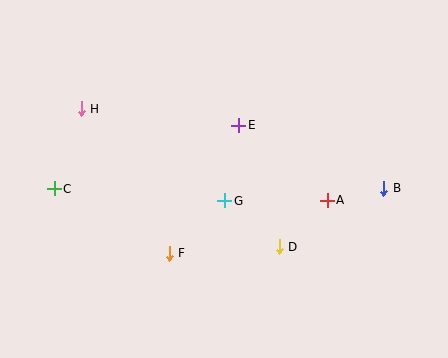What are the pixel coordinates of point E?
Point E is at (239, 125).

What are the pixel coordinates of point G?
Point G is at (225, 201).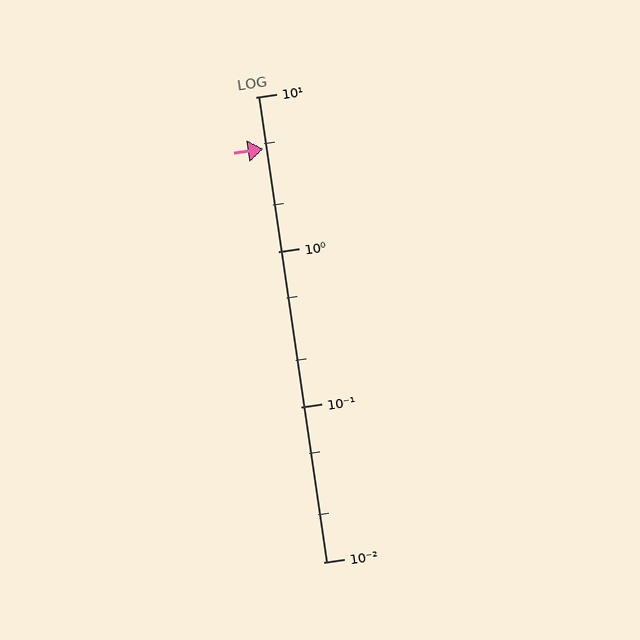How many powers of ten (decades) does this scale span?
The scale spans 3 decades, from 0.01 to 10.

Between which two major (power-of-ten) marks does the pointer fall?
The pointer is between 1 and 10.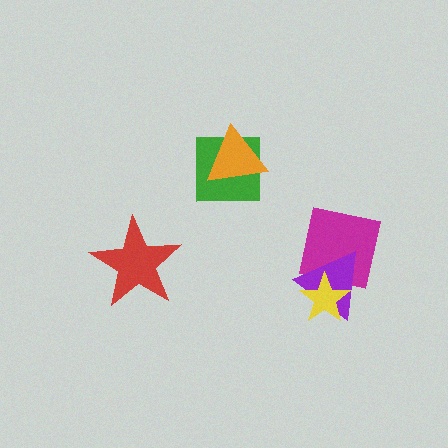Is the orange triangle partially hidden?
No, no other shape covers it.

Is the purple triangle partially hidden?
Yes, it is partially covered by another shape.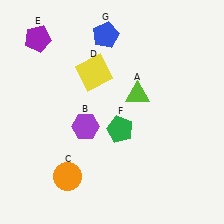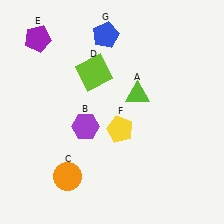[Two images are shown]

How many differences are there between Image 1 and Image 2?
There are 2 differences between the two images.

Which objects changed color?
D changed from yellow to lime. F changed from green to yellow.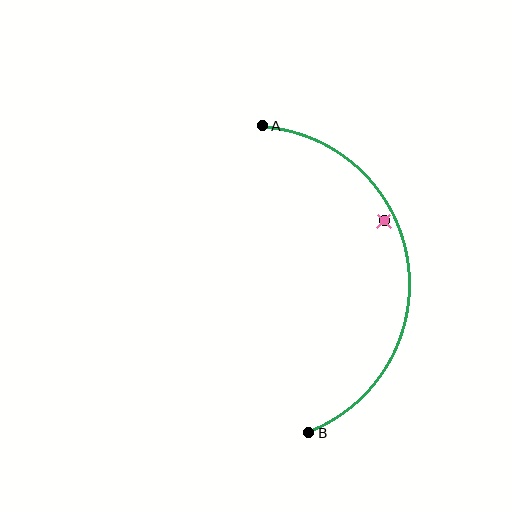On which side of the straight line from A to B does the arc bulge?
The arc bulges to the right of the straight line connecting A and B.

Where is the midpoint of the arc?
The arc midpoint is the point on the curve farthest from the straight line joining A and B. It sits to the right of that line.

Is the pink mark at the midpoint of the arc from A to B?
No — the pink mark does not lie on the arc at all. It sits slightly inside the curve.